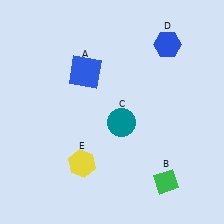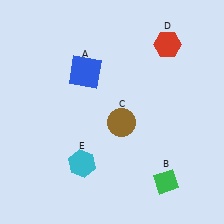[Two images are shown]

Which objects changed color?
C changed from teal to brown. D changed from blue to red. E changed from yellow to cyan.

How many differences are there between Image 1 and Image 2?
There are 3 differences between the two images.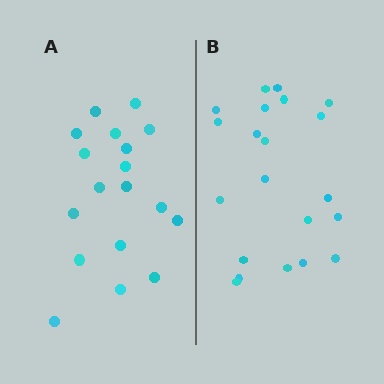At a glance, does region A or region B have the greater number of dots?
Region B (the right region) has more dots.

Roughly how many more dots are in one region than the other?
Region B has just a few more — roughly 2 or 3 more dots than region A.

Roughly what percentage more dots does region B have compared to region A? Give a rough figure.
About 15% more.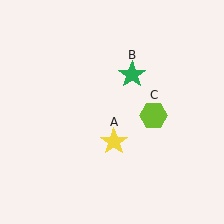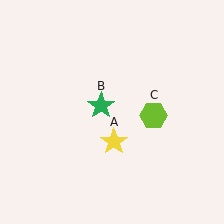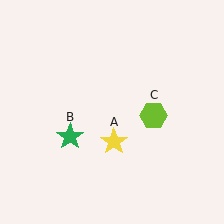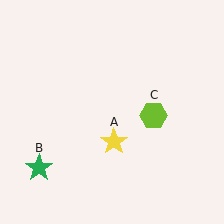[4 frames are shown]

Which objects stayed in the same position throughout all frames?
Yellow star (object A) and lime hexagon (object C) remained stationary.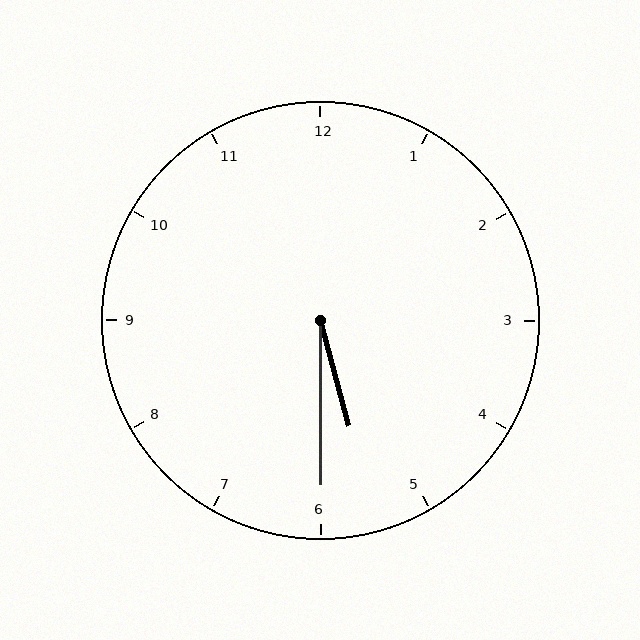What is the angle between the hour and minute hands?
Approximately 15 degrees.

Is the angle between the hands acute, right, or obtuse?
It is acute.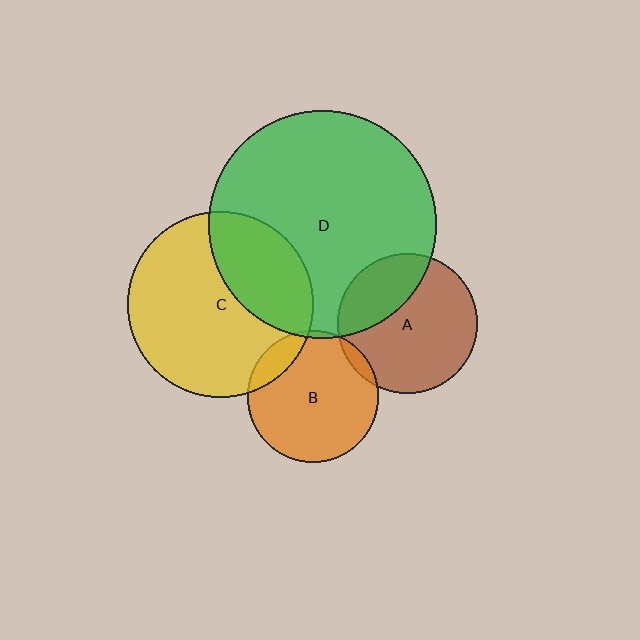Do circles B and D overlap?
Yes.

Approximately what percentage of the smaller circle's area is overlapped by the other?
Approximately 5%.